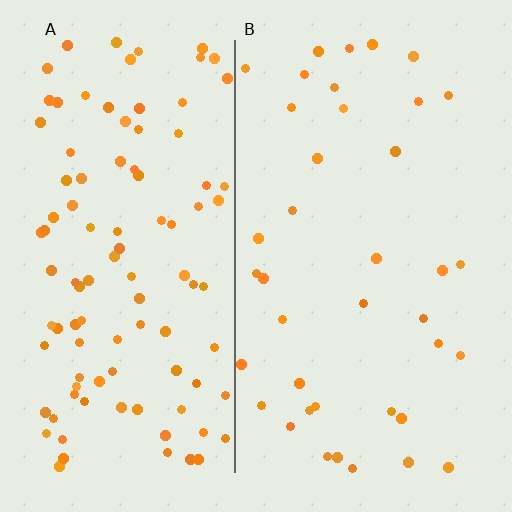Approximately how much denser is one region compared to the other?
Approximately 2.7× — region A over region B.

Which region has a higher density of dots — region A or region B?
A (the left).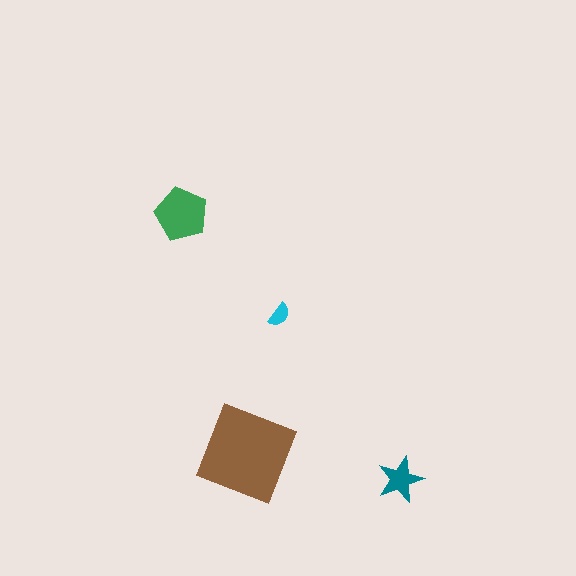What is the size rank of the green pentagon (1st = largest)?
2nd.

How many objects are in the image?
There are 4 objects in the image.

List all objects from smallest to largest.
The cyan semicircle, the teal star, the green pentagon, the brown square.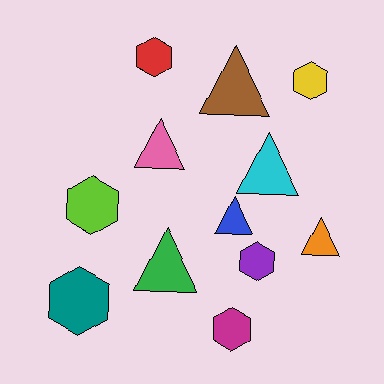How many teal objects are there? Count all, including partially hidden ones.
There is 1 teal object.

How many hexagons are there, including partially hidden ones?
There are 6 hexagons.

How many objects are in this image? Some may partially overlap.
There are 12 objects.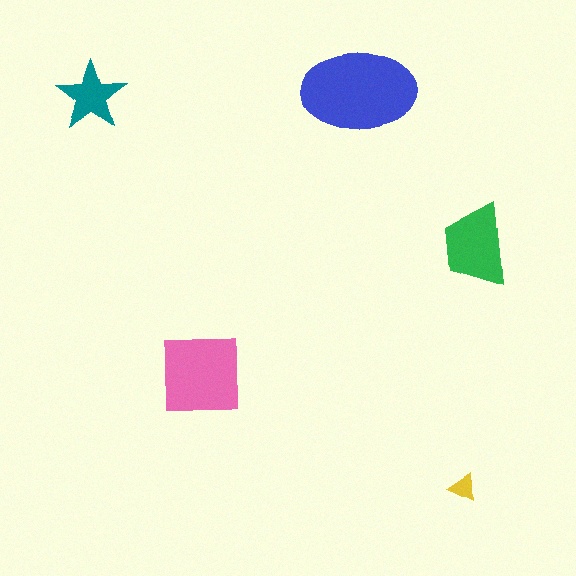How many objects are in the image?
There are 5 objects in the image.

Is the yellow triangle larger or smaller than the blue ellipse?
Smaller.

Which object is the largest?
The blue ellipse.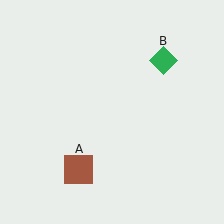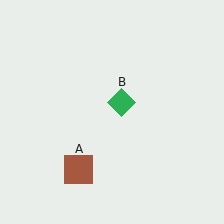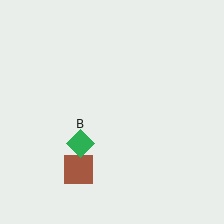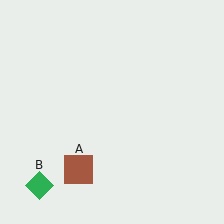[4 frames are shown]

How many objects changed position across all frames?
1 object changed position: green diamond (object B).